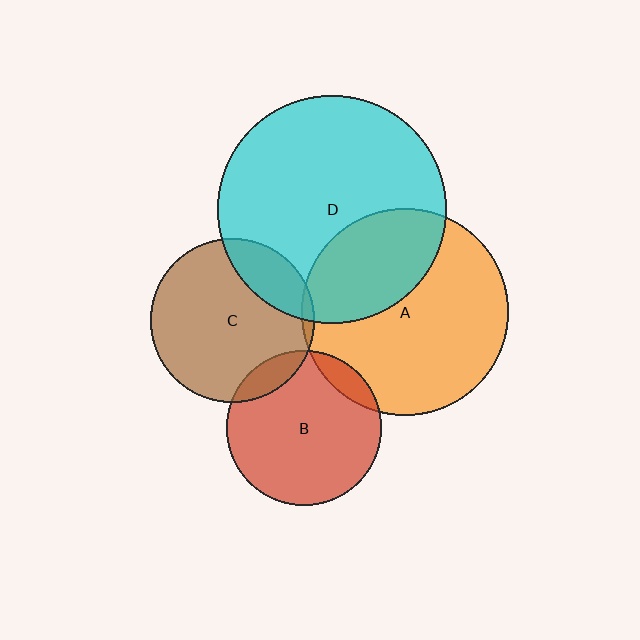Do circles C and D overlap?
Yes.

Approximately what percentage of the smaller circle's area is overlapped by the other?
Approximately 20%.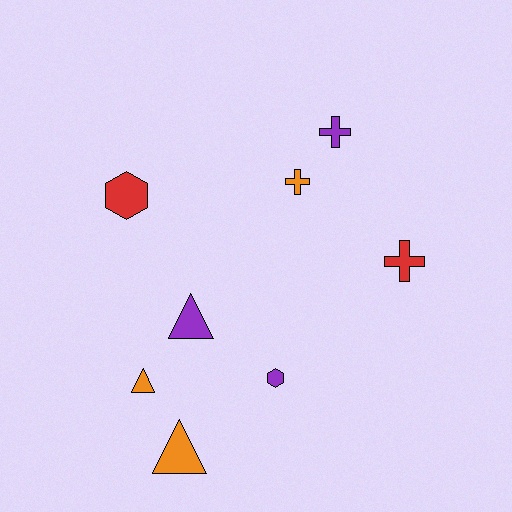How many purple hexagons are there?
There is 1 purple hexagon.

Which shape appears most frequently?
Triangle, with 3 objects.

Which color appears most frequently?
Orange, with 3 objects.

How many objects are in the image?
There are 8 objects.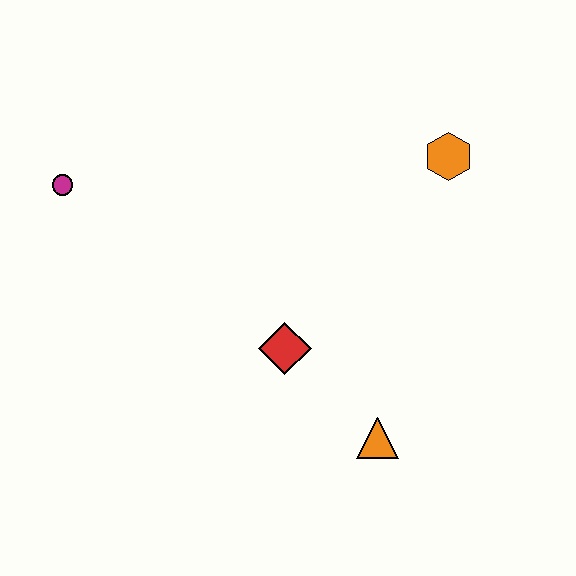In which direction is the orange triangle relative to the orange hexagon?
The orange triangle is below the orange hexagon.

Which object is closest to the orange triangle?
The red diamond is closest to the orange triangle.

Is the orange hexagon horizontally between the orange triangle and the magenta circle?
No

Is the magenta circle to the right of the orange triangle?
No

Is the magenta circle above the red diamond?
Yes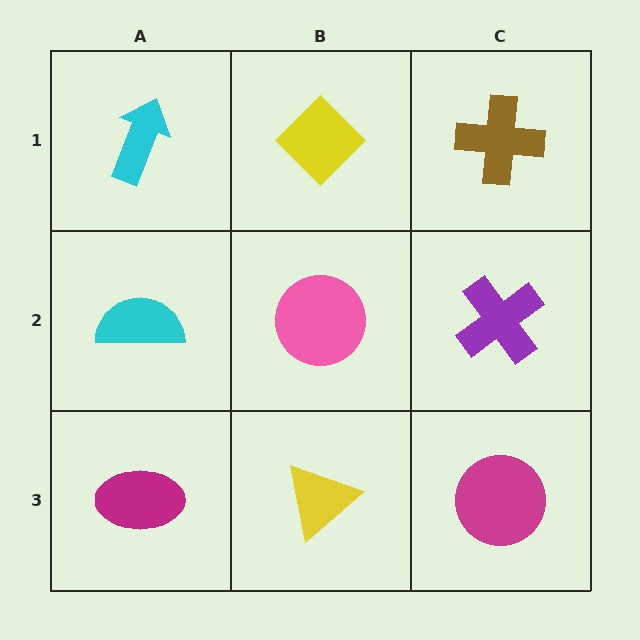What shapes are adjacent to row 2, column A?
A cyan arrow (row 1, column A), a magenta ellipse (row 3, column A), a pink circle (row 2, column B).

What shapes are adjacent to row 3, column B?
A pink circle (row 2, column B), a magenta ellipse (row 3, column A), a magenta circle (row 3, column C).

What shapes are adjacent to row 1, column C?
A purple cross (row 2, column C), a yellow diamond (row 1, column B).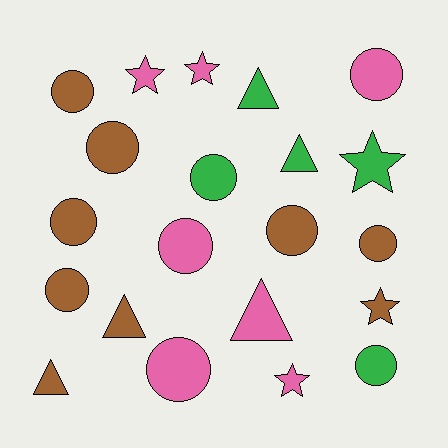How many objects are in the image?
There are 21 objects.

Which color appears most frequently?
Brown, with 9 objects.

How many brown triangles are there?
There are 2 brown triangles.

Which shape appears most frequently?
Circle, with 11 objects.